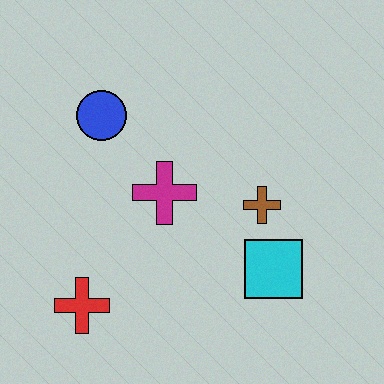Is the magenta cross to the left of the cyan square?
Yes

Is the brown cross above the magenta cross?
No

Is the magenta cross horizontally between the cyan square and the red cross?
Yes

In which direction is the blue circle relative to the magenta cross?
The blue circle is above the magenta cross.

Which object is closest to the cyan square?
The brown cross is closest to the cyan square.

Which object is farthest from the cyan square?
The blue circle is farthest from the cyan square.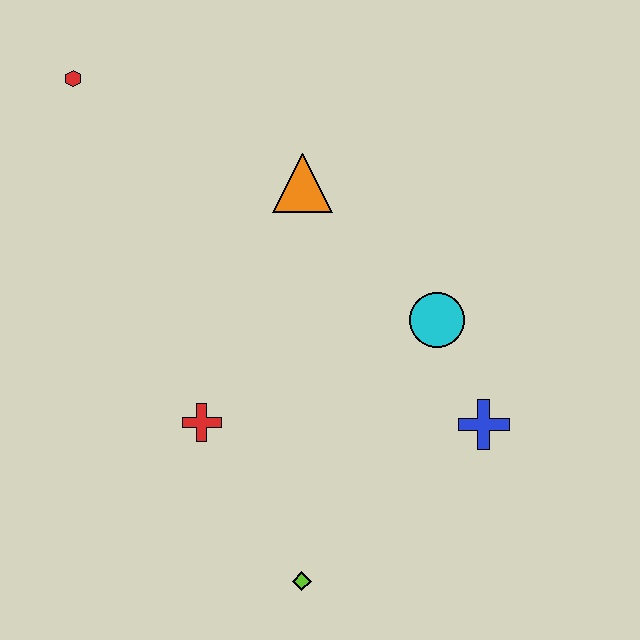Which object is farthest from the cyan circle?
The red hexagon is farthest from the cyan circle.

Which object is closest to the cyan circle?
The blue cross is closest to the cyan circle.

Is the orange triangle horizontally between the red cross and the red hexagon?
No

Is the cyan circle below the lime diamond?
No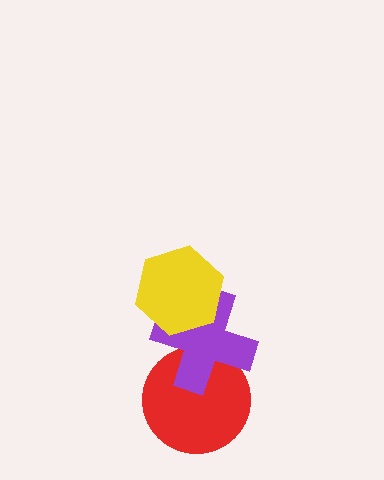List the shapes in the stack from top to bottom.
From top to bottom: the yellow hexagon, the purple cross, the red circle.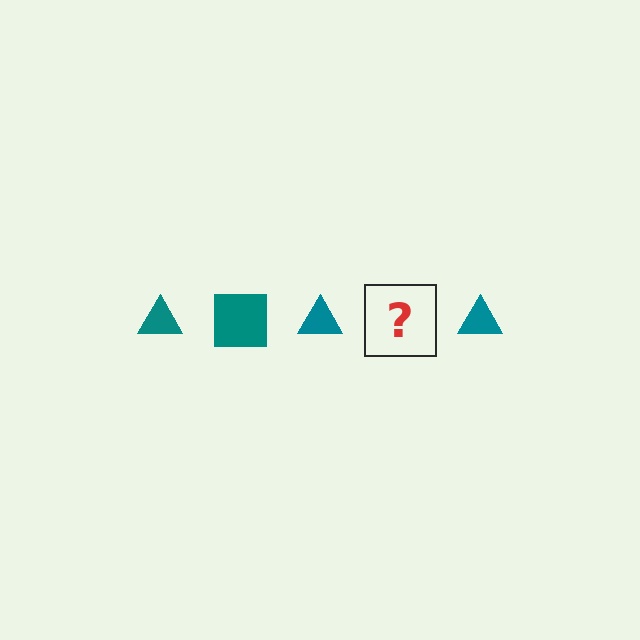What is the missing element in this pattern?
The missing element is a teal square.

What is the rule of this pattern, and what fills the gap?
The rule is that the pattern cycles through triangle, square shapes in teal. The gap should be filled with a teal square.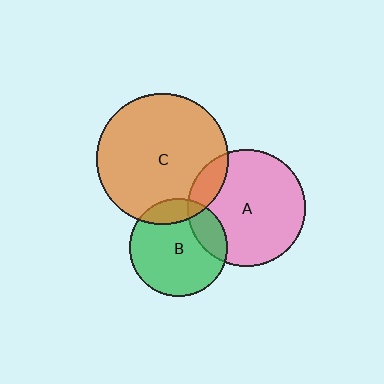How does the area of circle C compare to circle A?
Approximately 1.3 times.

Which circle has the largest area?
Circle C (orange).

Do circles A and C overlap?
Yes.